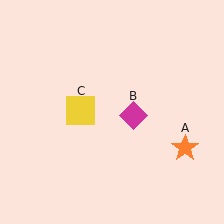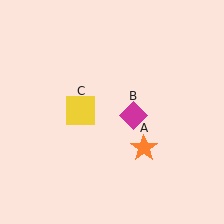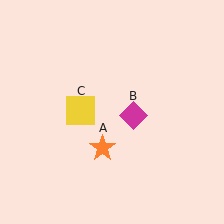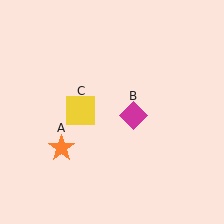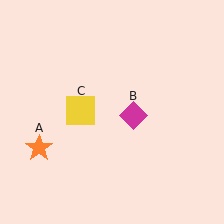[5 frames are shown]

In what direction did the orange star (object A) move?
The orange star (object A) moved left.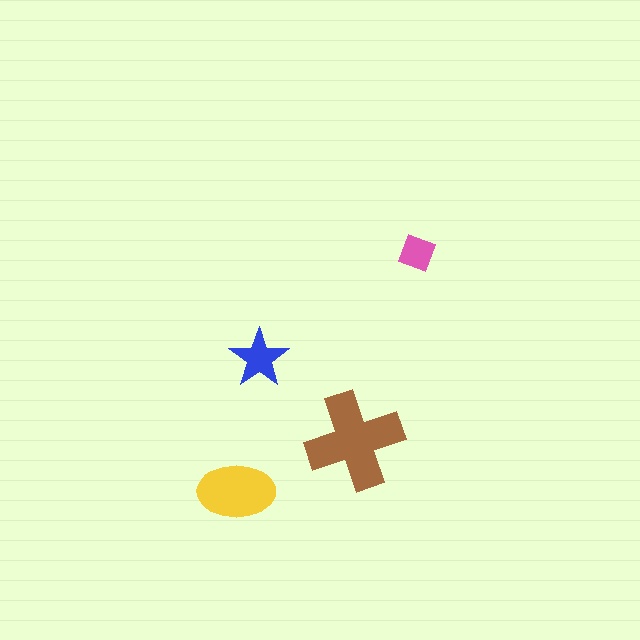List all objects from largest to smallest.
The brown cross, the yellow ellipse, the blue star, the pink square.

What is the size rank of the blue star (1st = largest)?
3rd.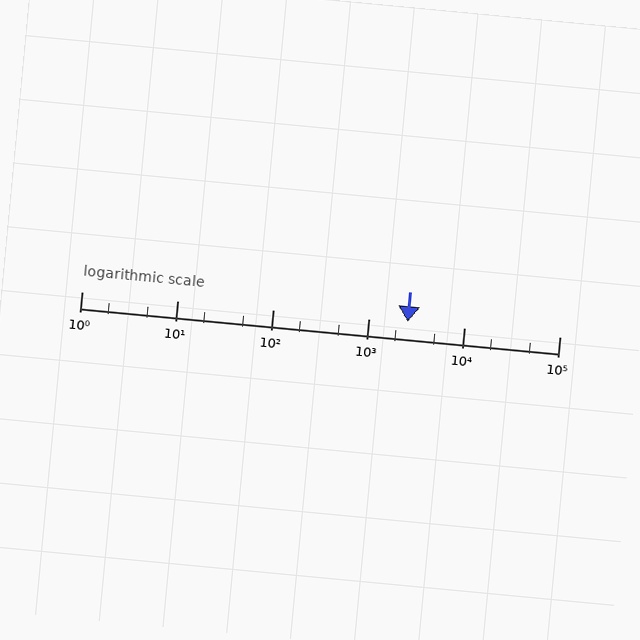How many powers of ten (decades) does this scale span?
The scale spans 5 decades, from 1 to 100000.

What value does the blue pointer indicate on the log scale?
The pointer indicates approximately 2600.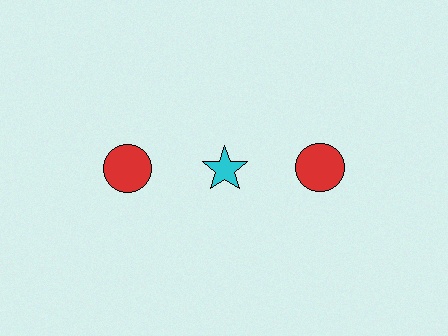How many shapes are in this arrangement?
There are 3 shapes arranged in a grid pattern.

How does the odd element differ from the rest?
It differs in both color (cyan instead of red) and shape (star instead of circle).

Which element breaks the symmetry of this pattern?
The cyan star in the top row, second from left column breaks the symmetry. All other shapes are red circles.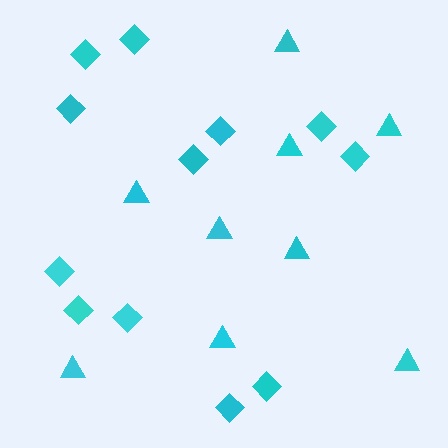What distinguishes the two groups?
There are 2 groups: one group of diamonds (12) and one group of triangles (9).